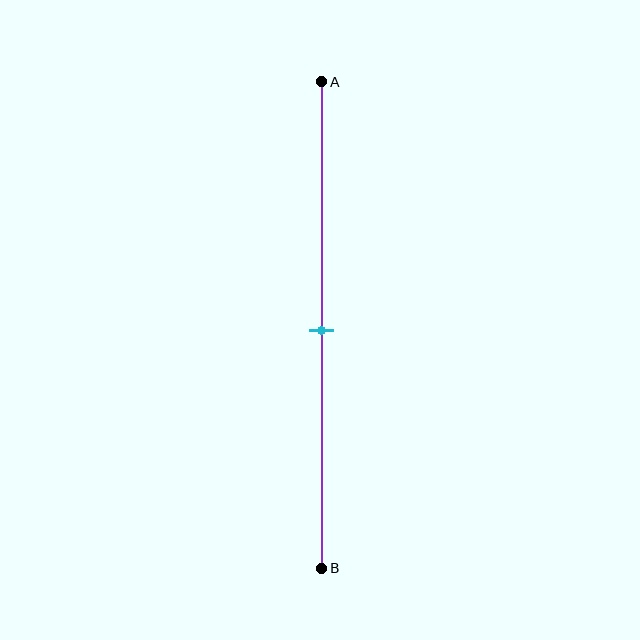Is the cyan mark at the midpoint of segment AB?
Yes, the mark is approximately at the midpoint.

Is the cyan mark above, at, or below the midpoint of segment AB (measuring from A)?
The cyan mark is approximately at the midpoint of segment AB.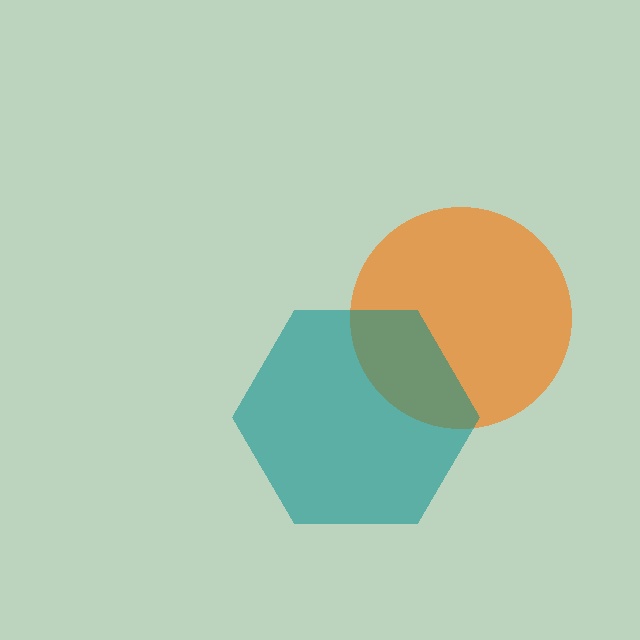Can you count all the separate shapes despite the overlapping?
Yes, there are 2 separate shapes.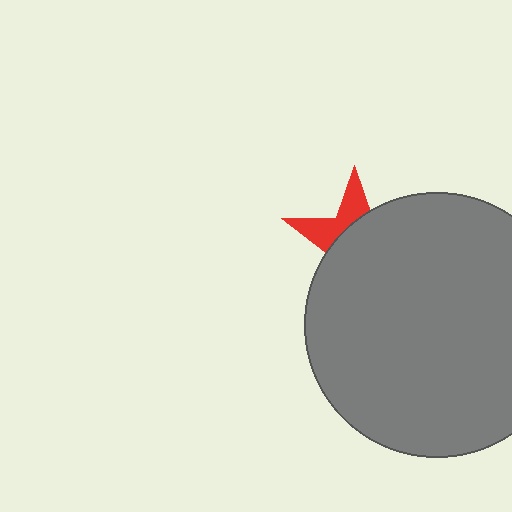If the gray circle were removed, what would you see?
You would see the complete red star.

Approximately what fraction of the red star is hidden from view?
Roughly 69% of the red star is hidden behind the gray circle.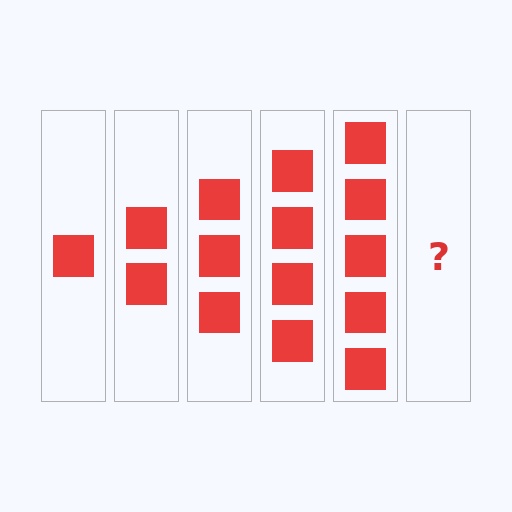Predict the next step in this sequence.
The next step is 6 squares.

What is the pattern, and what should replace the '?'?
The pattern is that each step adds one more square. The '?' should be 6 squares.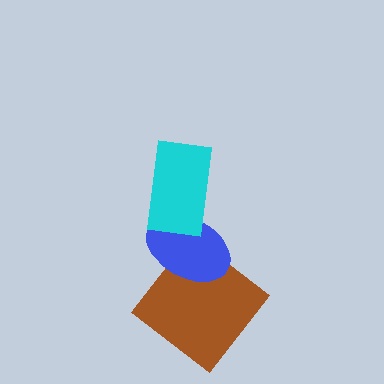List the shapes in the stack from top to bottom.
From top to bottom: the cyan rectangle, the blue ellipse, the brown diamond.